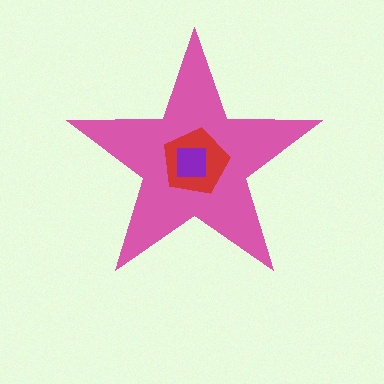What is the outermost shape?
The pink star.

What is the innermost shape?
The purple square.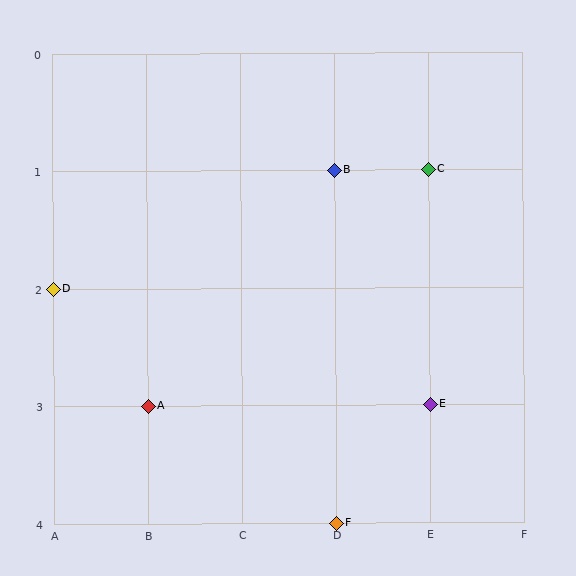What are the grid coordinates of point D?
Point D is at grid coordinates (A, 2).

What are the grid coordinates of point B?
Point B is at grid coordinates (D, 1).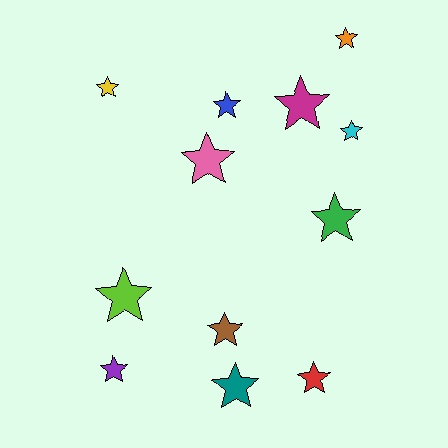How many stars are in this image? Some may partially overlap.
There are 12 stars.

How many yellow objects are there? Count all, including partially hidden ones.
There is 1 yellow object.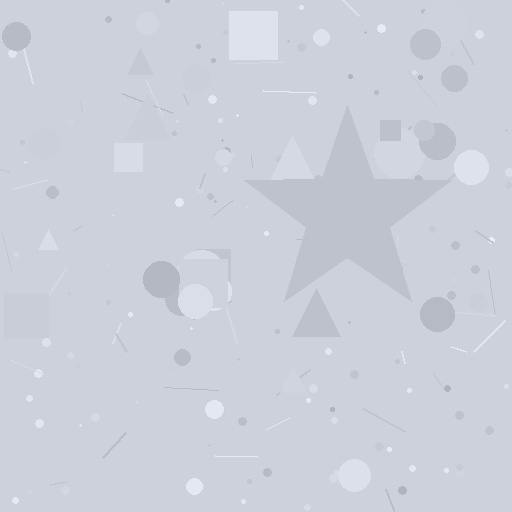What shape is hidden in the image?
A star is hidden in the image.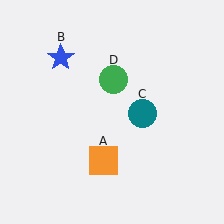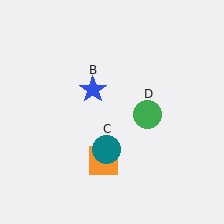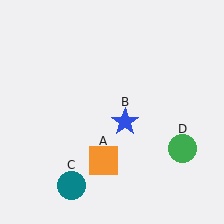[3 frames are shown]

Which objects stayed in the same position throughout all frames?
Orange square (object A) remained stationary.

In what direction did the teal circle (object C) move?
The teal circle (object C) moved down and to the left.